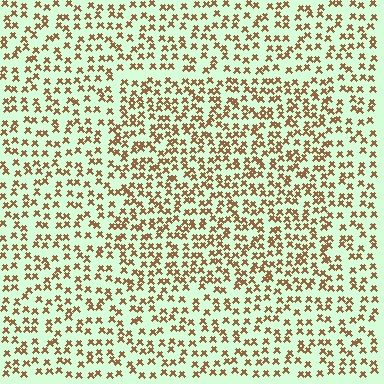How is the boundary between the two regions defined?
The boundary is defined by a change in element density (approximately 1.5x ratio). All elements are the same color, size, and shape.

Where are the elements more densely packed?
The elements are more densely packed inside the rectangle boundary.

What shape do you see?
I see a rectangle.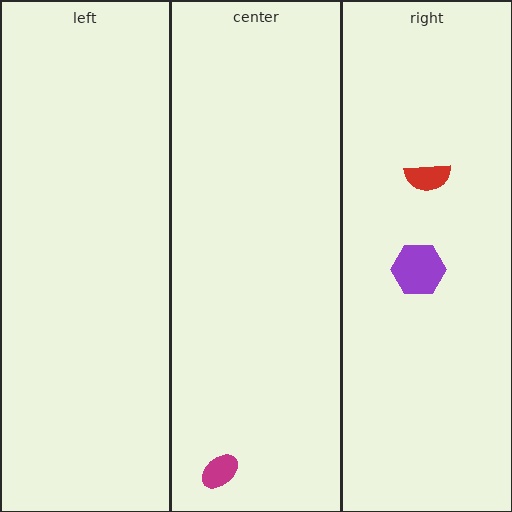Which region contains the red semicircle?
The right region.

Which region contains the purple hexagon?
The right region.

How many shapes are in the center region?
1.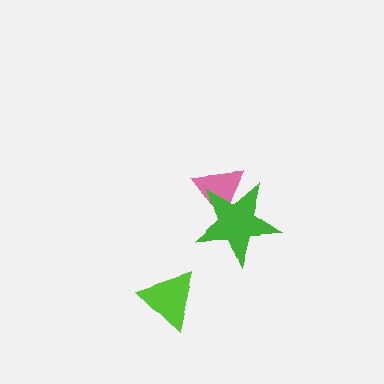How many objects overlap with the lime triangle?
0 objects overlap with the lime triangle.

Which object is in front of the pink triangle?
The green star is in front of the pink triangle.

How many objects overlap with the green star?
1 object overlaps with the green star.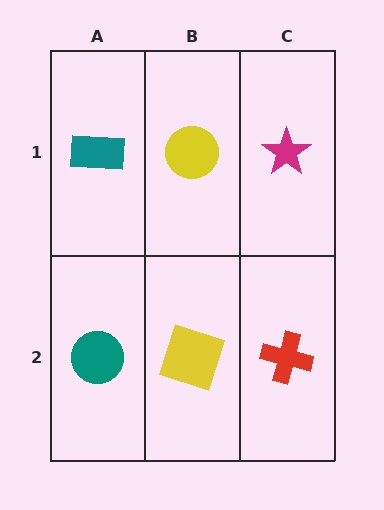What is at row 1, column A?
A teal rectangle.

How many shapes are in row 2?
3 shapes.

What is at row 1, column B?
A yellow circle.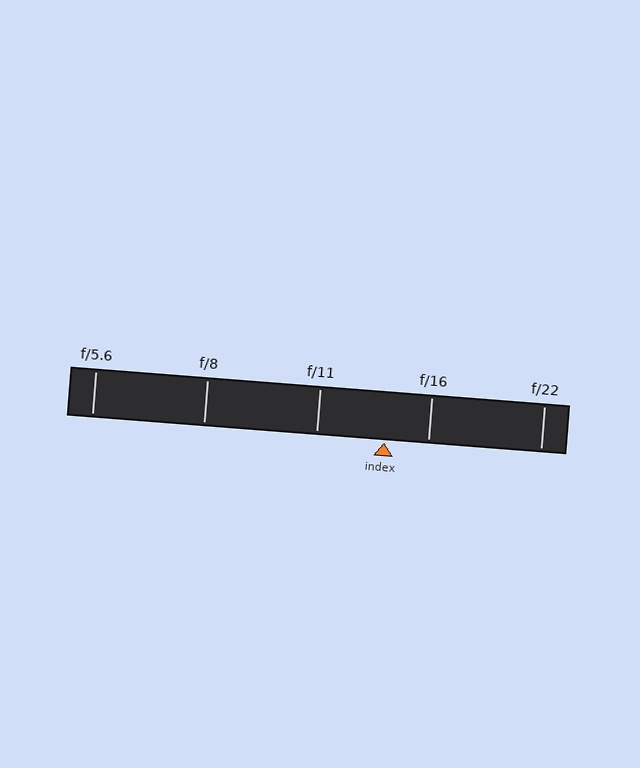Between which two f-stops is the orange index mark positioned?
The index mark is between f/11 and f/16.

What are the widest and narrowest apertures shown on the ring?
The widest aperture shown is f/5.6 and the narrowest is f/22.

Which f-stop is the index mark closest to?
The index mark is closest to f/16.